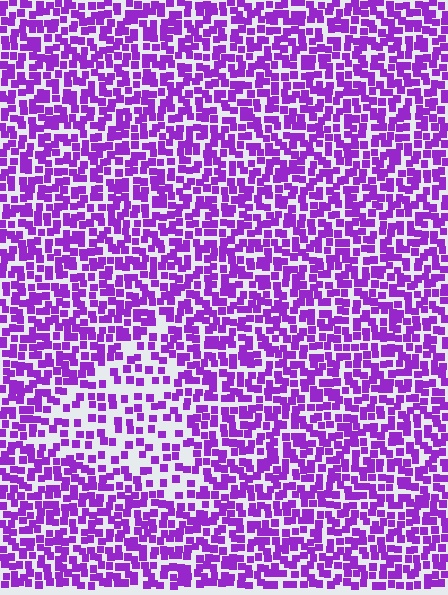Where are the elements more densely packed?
The elements are more densely packed outside the triangle boundary.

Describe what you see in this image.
The image contains small purple elements arranged at two different densities. A triangle-shaped region is visible where the elements are less densely packed than the surrounding area.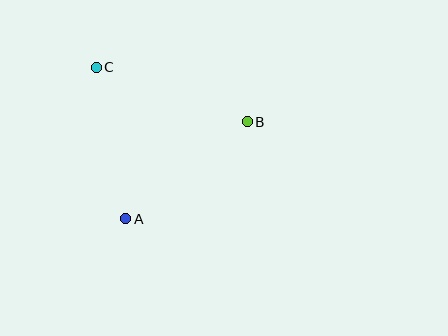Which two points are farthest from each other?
Points B and C are farthest from each other.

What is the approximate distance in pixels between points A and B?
The distance between A and B is approximately 156 pixels.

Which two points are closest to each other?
Points A and C are closest to each other.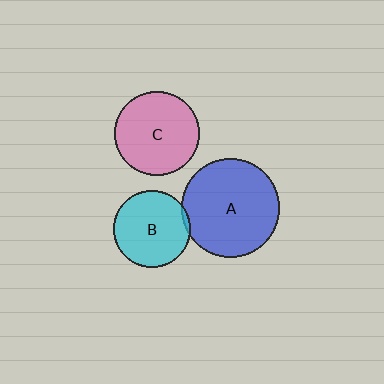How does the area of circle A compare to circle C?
Approximately 1.4 times.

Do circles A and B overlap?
Yes.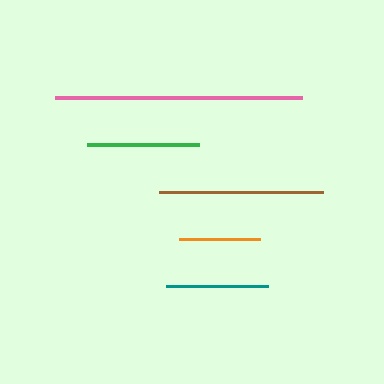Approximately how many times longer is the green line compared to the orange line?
The green line is approximately 1.4 times the length of the orange line.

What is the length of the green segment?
The green segment is approximately 112 pixels long.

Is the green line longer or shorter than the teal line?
The green line is longer than the teal line.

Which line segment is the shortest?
The orange line is the shortest at approximately 81 pixels.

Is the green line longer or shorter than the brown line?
The brown line is longer than the green line.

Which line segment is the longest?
The pink line is the longest at approximately 247 pixels.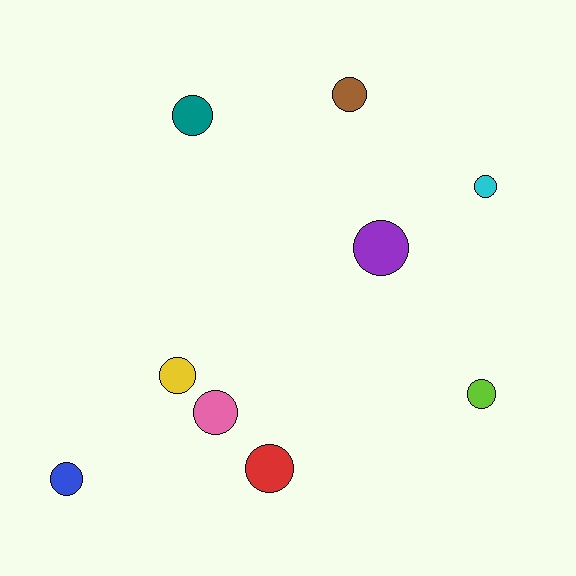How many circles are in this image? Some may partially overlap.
There are 9 circles.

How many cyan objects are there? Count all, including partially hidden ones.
There is 1 cyan object.